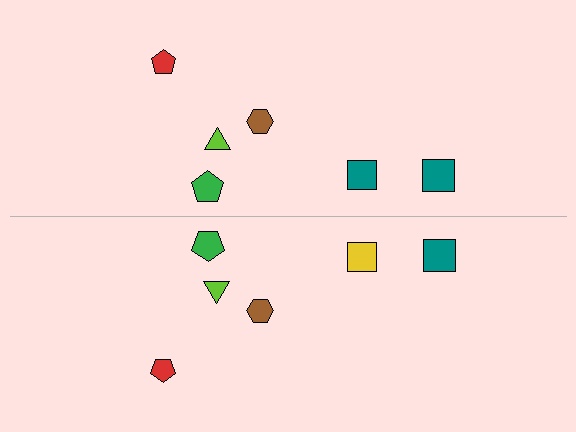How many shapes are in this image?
There are 12 shapes in this image.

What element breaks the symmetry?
The yellow square on the bottom side breaks the symmetry — its mirror counterpart is teal.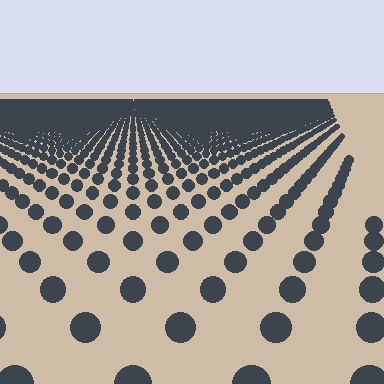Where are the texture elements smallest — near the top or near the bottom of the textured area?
Near the top.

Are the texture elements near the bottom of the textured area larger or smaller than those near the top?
Larger. Near the bottom, elements are closer to the viewer and appear at a bigger on-screen size.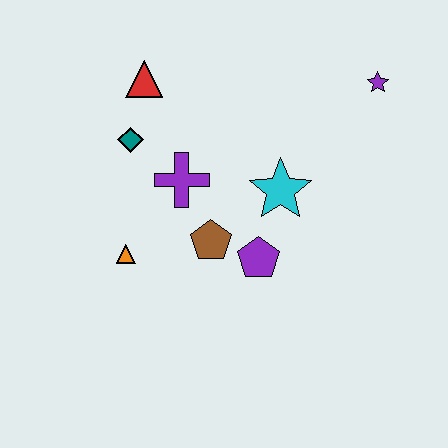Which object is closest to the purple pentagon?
The brown pentagon is closest to the purple pentagon.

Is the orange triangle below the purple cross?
Yes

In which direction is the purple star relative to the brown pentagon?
The purple star is to the right of the brown pentagon.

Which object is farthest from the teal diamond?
The purple star is farthest from the teal diamond.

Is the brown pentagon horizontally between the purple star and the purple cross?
Yes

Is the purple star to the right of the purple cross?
Yes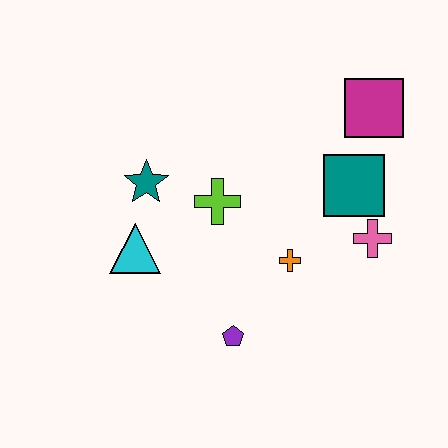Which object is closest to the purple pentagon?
The orange cross is closest to the purple pentagon.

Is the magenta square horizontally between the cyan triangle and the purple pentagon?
No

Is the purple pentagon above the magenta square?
No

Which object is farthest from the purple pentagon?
The magenta square is farthest from the purple pentagon.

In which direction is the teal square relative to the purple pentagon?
The teal square is above the purple pentagon.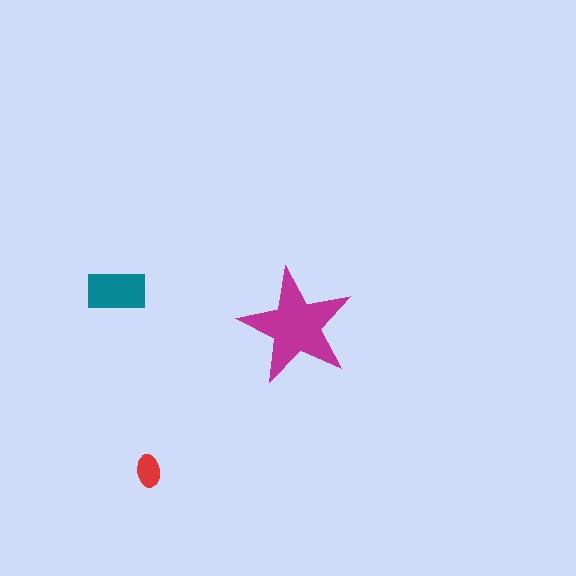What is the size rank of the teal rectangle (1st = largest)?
2nd.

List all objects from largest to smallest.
The magenta star, the teal rectangle, the red ellipse.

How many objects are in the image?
There are 3 objects in the image.